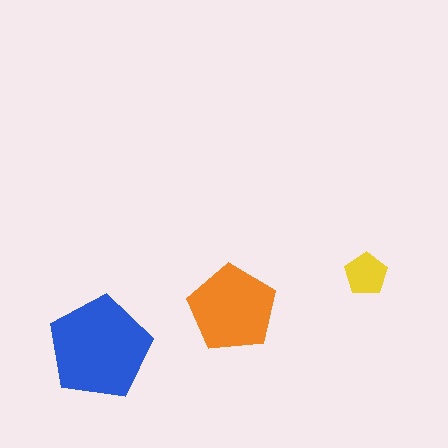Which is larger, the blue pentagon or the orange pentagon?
The blue one.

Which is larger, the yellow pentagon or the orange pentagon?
The orange one.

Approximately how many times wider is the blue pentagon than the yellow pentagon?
About 2.5 times wider.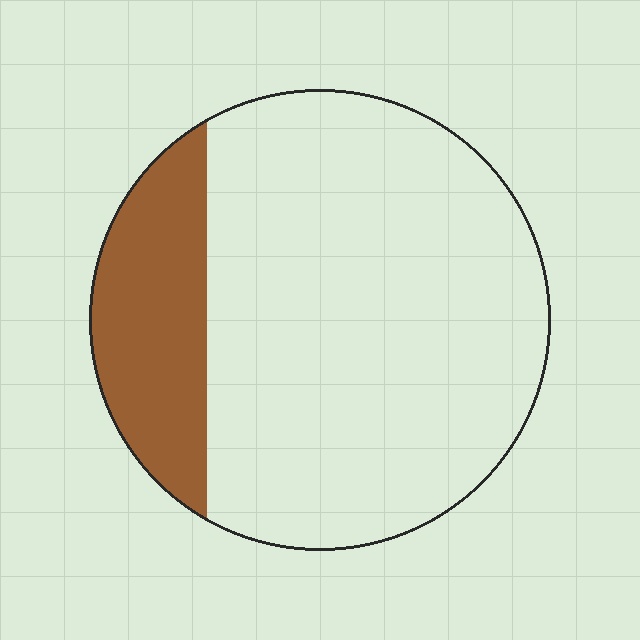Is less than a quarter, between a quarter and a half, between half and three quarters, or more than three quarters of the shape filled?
Less than a quarter.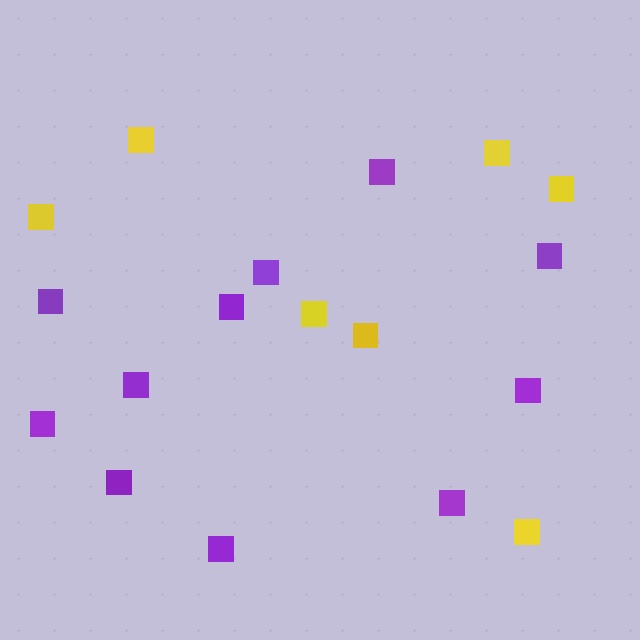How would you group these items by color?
There are 2 groups: one group of purple squares (11) and one group of yellow squares (7).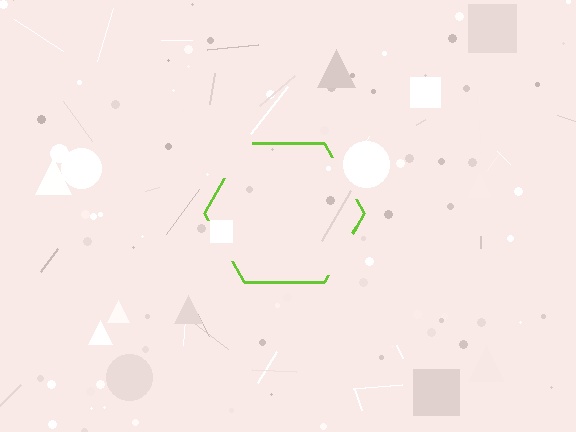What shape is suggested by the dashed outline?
The dashed outline suggests a hexagon.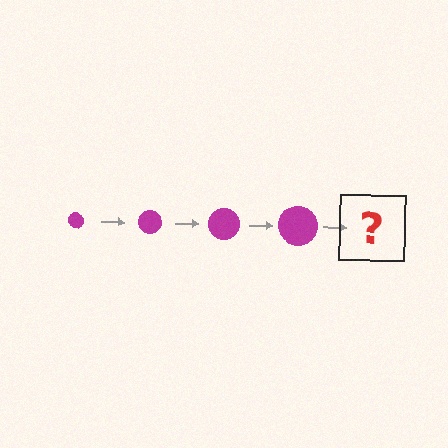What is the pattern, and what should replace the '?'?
The pattern is that the circle gets progressively larger each step. The '?' should be a magenta circle, larger than the previous one.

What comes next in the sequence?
The next element should be a magenta circle, larger than the previous one.